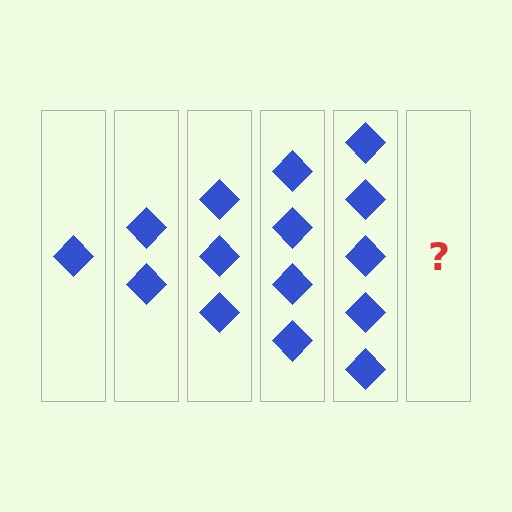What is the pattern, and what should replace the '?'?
The pattern is that each step adds one more diamond. The '?' should be 6 diamonds.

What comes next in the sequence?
The next element should be 6 diamonds.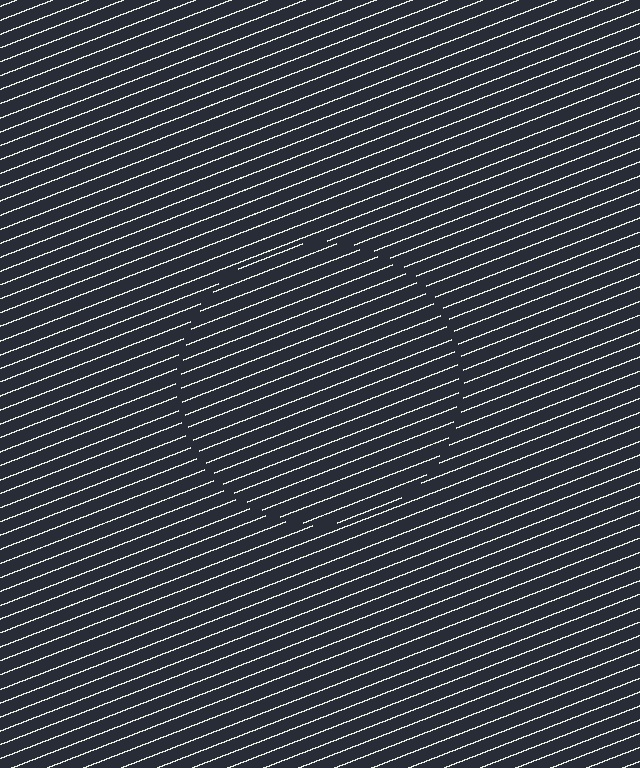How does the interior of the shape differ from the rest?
The interior of the shape contains the same grating, shifted by half a period — the contour is defined by the phase discontinuity where line-ends from the inner and outer gratings abut.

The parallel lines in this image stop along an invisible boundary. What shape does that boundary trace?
An illusory circle. The interior of the shape contains the same grating, shifted by half a period — the contour is defined by the phase discontinuity where line-ends from the inner and outer gratings abut.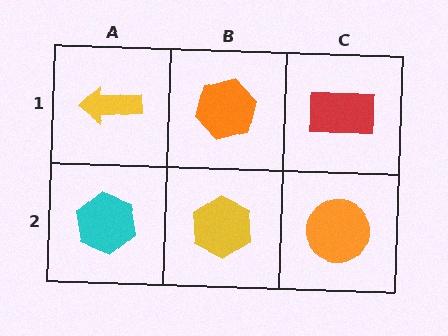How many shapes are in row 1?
3 shapes.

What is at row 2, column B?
A yellow hexagon.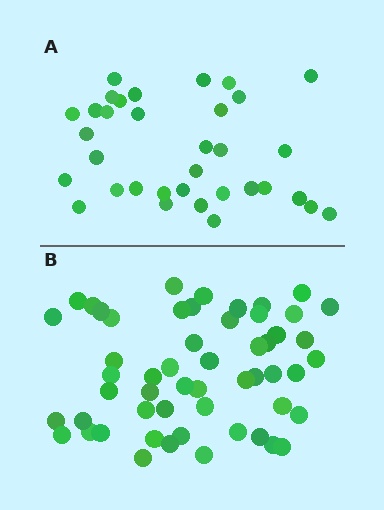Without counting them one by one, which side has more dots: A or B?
Region B (the bottom region) has more dots.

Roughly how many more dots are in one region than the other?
Region B has approximately 20 more dots than region A.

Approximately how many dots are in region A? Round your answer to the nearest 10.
About 30 dots. (The exact count is 34, which rounds to 30.)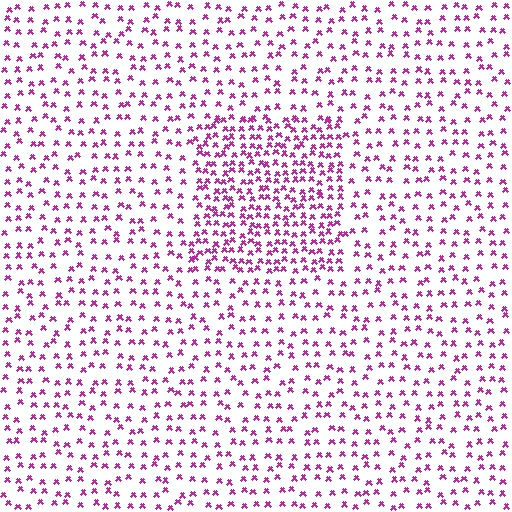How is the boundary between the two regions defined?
The boundary is defined by a change in element density (approximately 2.0x ratio). All elements are the same color, size, and shape.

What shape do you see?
I see a rectangle.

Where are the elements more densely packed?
The elements are more densely packed inside the rectangle boundary.